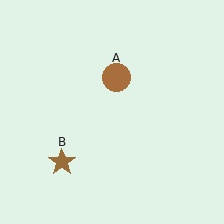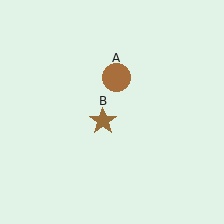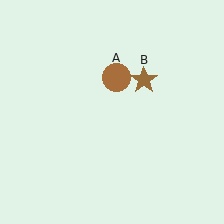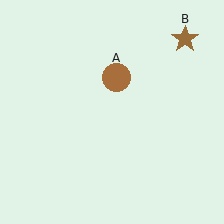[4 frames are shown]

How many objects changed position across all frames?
1 object changed position: brown star (object B).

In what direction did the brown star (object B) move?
The brown star (object B) moved up and to the right.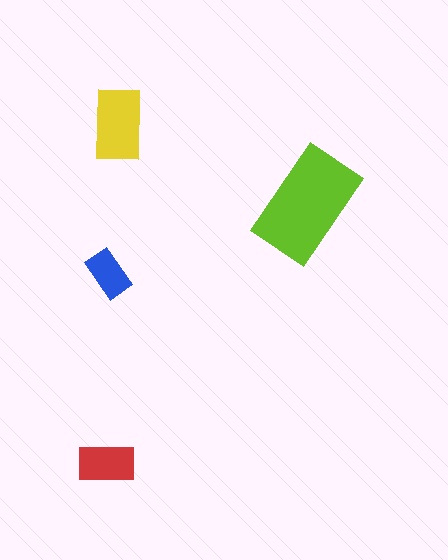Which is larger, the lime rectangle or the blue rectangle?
The lime one.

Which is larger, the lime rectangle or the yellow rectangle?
The lime one.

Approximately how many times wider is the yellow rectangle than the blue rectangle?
About 1.5 times wider.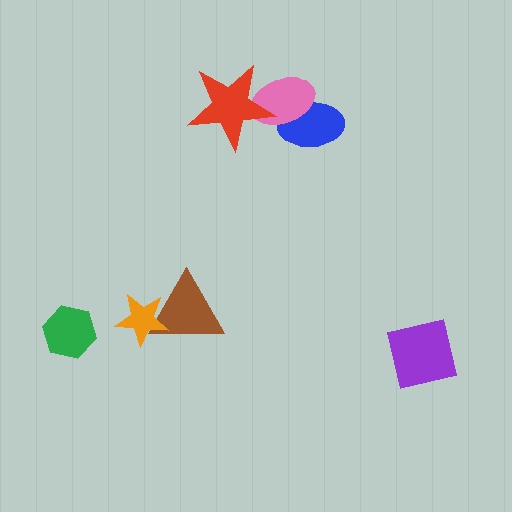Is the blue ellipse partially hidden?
Yes, it is partially covered by another shape.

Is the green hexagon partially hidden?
No, no other shape covers it.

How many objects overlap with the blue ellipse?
1 object overlaps with the blue ellipse.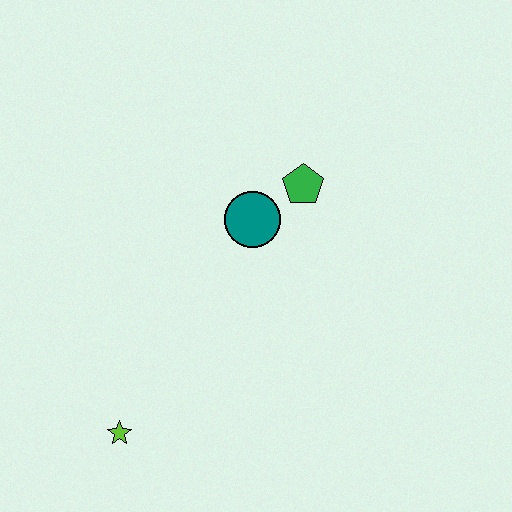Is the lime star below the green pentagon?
Yes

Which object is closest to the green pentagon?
The teal circle is closest to the green pentagon.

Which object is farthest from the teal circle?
The lime star is farthest from the teal circle.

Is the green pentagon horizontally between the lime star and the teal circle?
No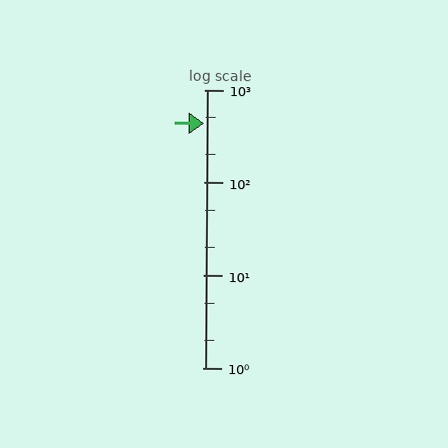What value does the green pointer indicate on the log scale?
The pointer indicates approximately 440.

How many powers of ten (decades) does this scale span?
The scale spans 3 decades, from 1 to 1000.